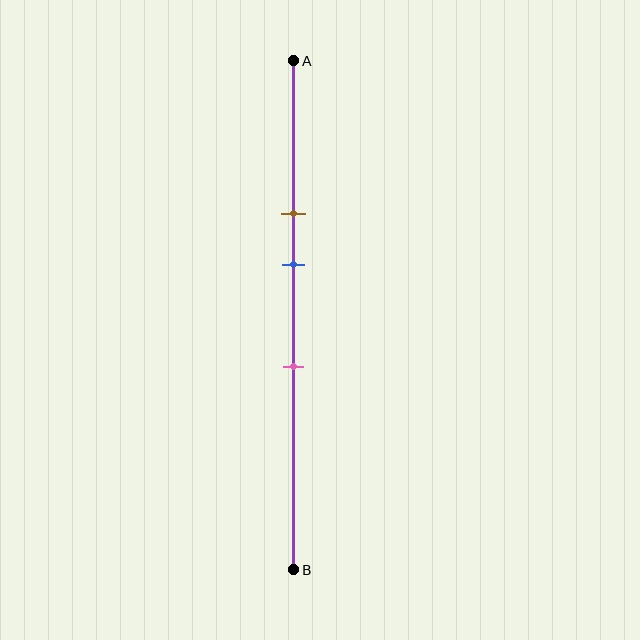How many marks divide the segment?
There are 3 marks dividing the segment.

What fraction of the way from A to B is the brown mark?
The brown mark is approximately 30% (0.3) of the way from A to B.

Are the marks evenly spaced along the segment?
Yes, the marks are approximately evenly spaced.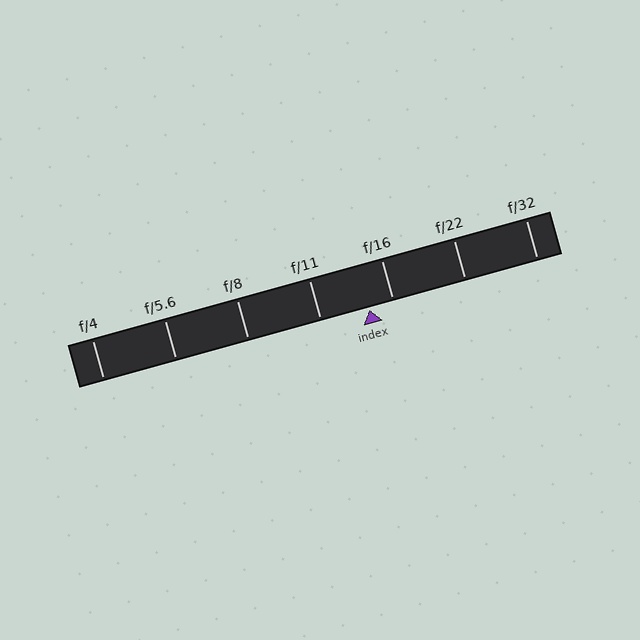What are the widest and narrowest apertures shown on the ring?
The widest aperture shown is f/4 and the narrowest is f/32.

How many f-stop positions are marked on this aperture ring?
There are 7 f-stop positions marked.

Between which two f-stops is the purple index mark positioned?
The index mark is between f/11 and f/16.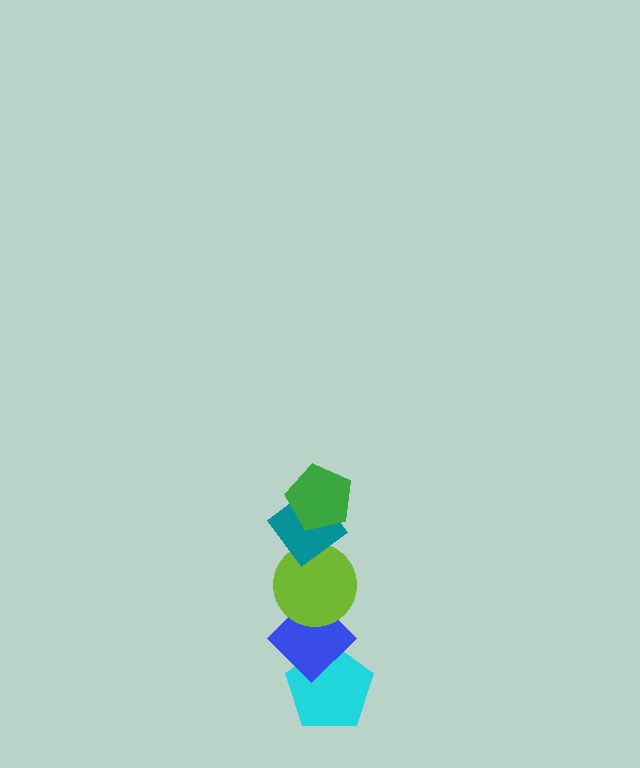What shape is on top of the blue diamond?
The lime circle is on top of the blue diamond.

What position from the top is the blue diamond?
The blue diamond is 4th from the top.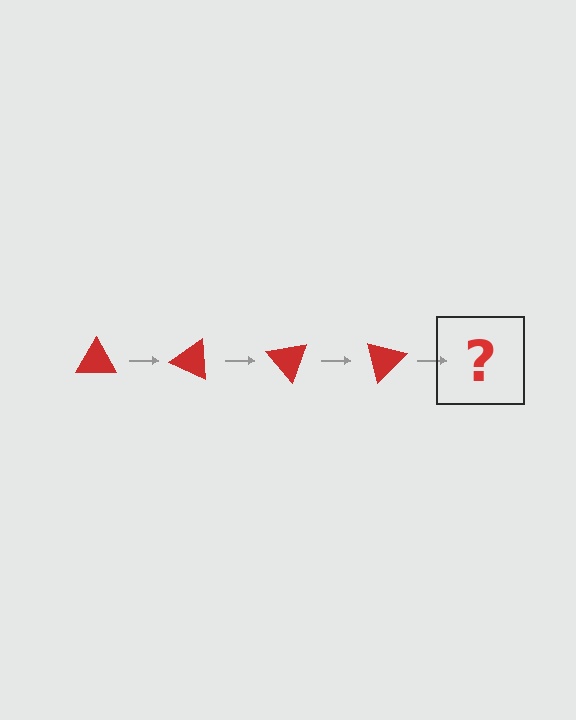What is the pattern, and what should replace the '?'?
The pattern is that the triangle rotates 25 degrees each step. The '?' should be a red triangle rotated 100 degrees.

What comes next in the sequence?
The next element should be a red triangle rotated 100 degrees.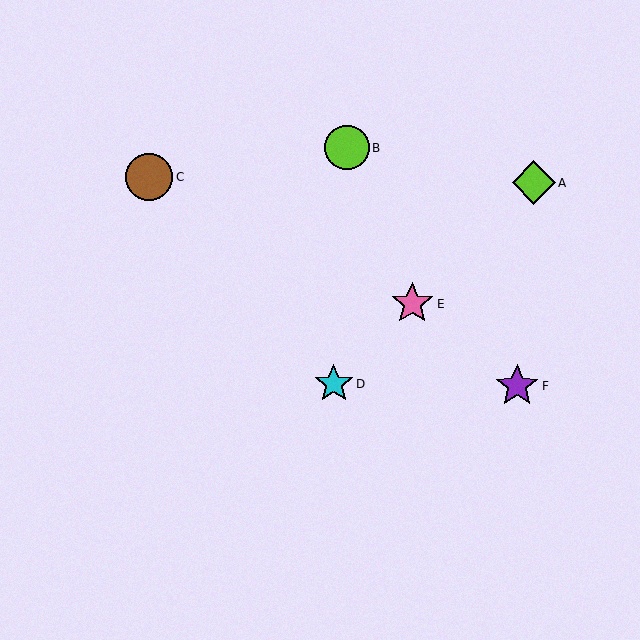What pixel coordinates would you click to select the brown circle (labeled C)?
Click at (149, 177) to select the brown circle C.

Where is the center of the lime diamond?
The center of the lime diamond is at (534, 183).